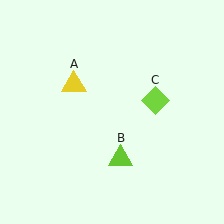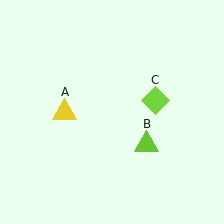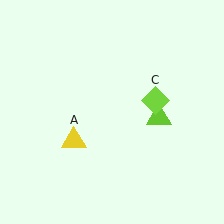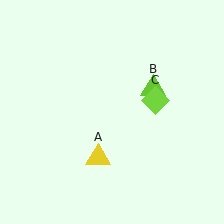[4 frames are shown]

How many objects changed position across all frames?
2 objects changed position: yellow triangle (object A), lime triangle (object B).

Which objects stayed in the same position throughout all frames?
Lime diamond (object C) remained stationary.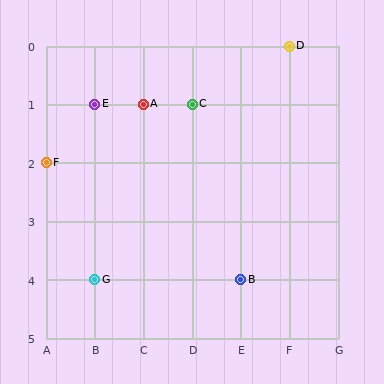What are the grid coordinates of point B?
Point B is at grid coordinates (E, 4).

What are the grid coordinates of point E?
Point E is at grid coordinates (B, 1).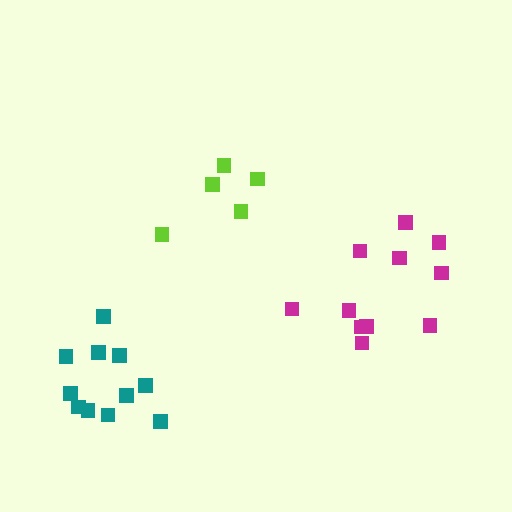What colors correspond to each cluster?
The clusters are colored: lime, teal, magenta.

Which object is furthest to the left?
The teal cluster is leftmost.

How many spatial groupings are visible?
There are 3 spatial groupings.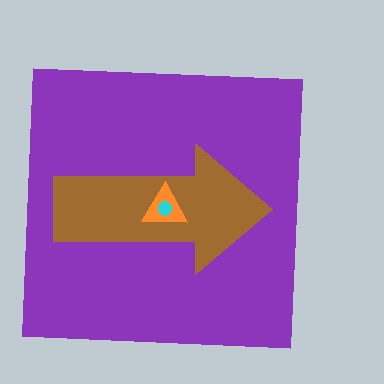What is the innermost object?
The cyan circle.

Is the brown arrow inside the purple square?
Yes.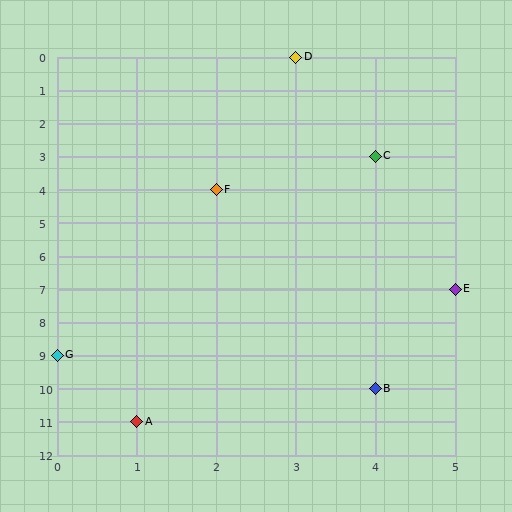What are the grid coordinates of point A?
Point A is at grid coordinates (1, 11).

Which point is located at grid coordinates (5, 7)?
Point E is at (5, 7).